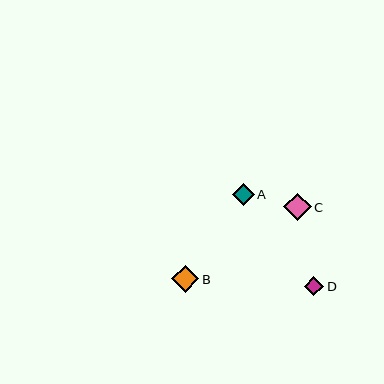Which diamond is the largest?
Diamond C is the largest with a size of approximately 27 pixels.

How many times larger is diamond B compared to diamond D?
Diamond B is approximately 1.4 times the size of diamond D.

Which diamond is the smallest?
Diamond D is the smallest with a size of approximately 19 pixels.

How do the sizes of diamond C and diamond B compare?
Diamond C and diamond B are approximately the same size.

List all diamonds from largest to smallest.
From largest to smallest: C, B, A, D.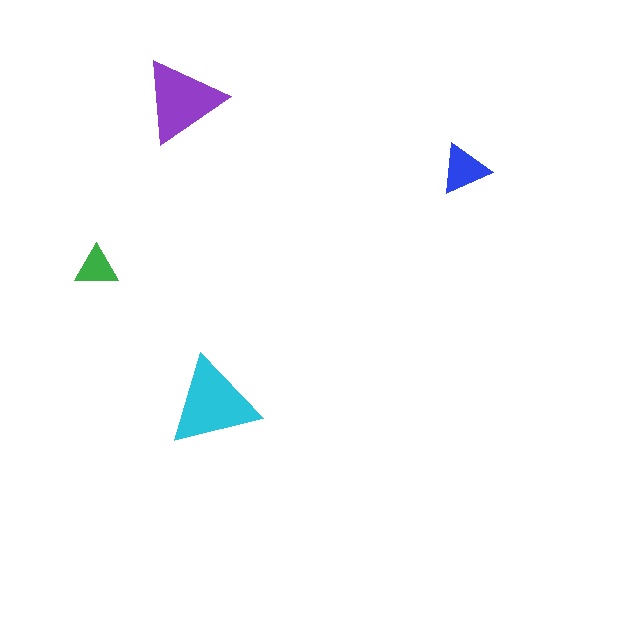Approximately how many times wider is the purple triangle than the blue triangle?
About 1.5 times wider.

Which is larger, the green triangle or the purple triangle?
The purple one.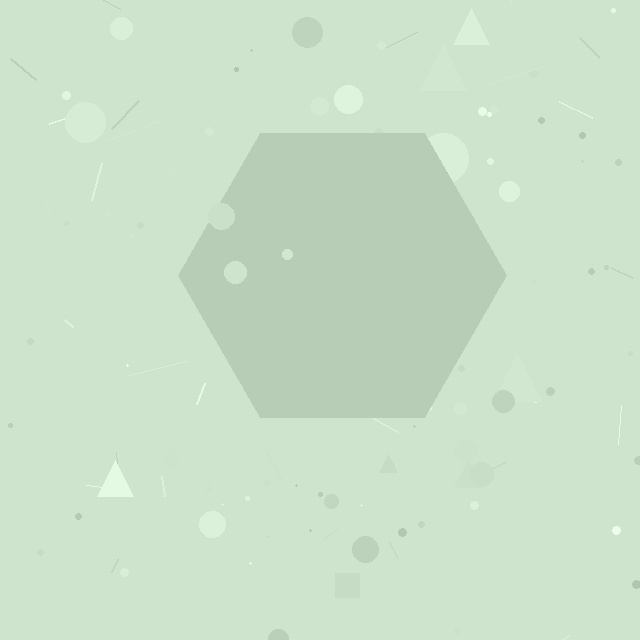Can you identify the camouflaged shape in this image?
The camouflaged shape is a hexagon.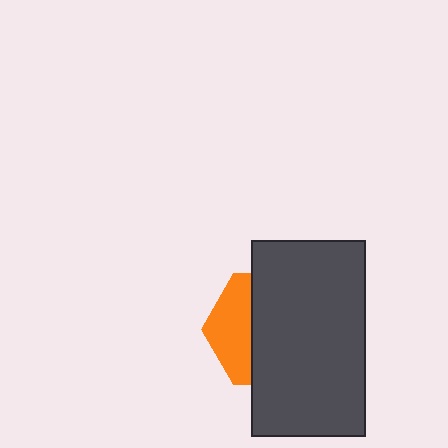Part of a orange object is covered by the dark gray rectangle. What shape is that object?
It is a hexagon.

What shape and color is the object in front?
The object in front is a dark gray rectangle.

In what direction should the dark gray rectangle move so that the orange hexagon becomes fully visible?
The dark gray rectangle should move right. That is the shortest direction to clear the overlap and leave the orange hexagon fully visible.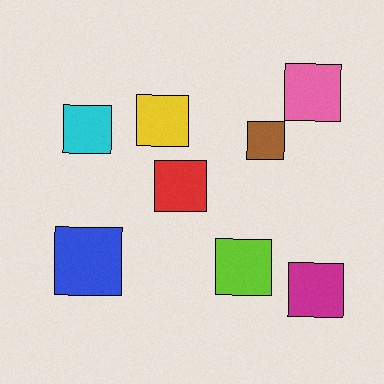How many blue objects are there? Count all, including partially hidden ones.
There is 1 blue object.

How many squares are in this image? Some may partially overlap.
There are 8 squares.